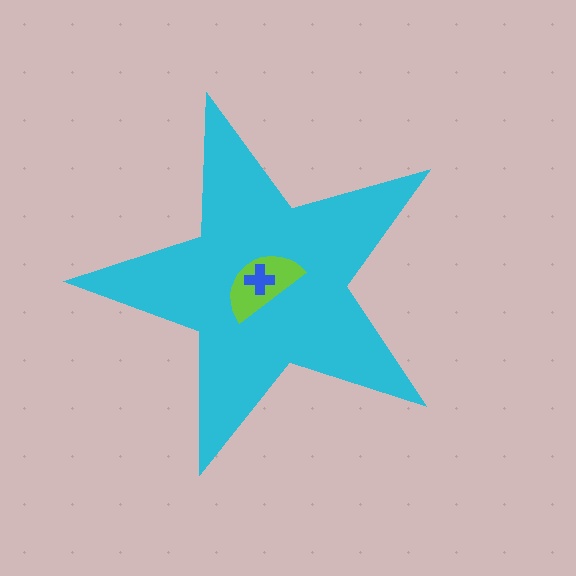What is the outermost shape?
The cyan star.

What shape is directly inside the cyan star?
The lime semicircle.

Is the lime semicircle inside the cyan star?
Yes.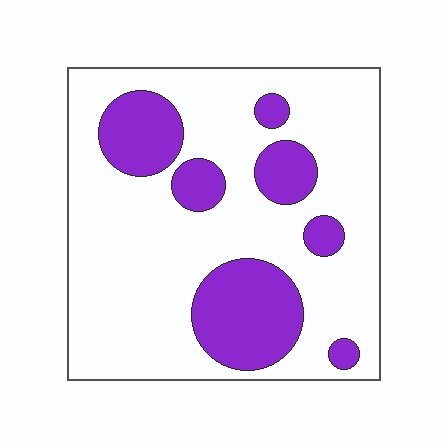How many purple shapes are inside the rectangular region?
7.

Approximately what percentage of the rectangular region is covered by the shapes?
Approximately 25%.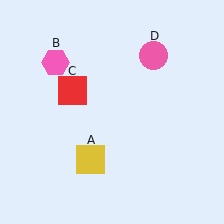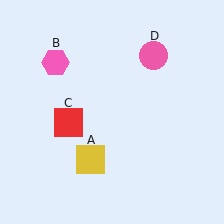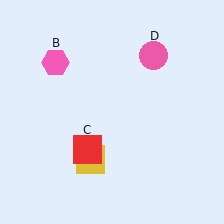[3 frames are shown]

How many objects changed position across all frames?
1 object changed position: red square (object C).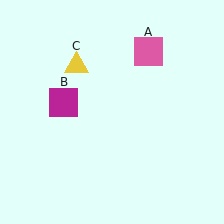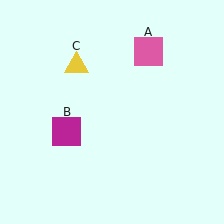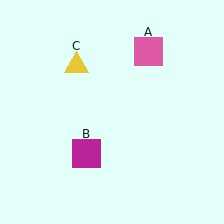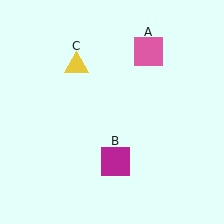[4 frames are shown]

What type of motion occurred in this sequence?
The magenta square (object B) rotated counterclockwise around the center of the scene.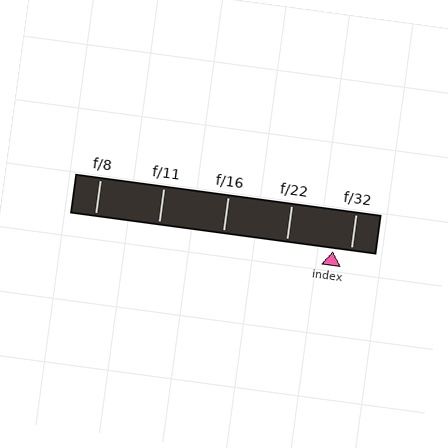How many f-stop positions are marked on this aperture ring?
There are 5 f-stop positions marked.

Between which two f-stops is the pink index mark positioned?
The index mark is between f/22 and f/32.